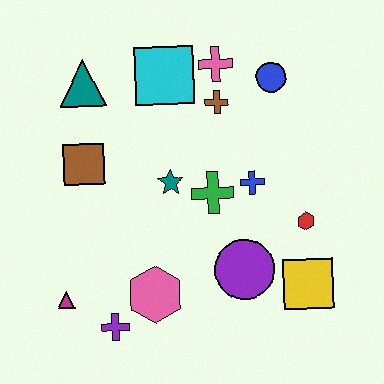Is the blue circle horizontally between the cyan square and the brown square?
No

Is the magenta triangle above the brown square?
No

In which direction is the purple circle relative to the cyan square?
The purple circle is below the cyan square.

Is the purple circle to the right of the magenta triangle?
Yes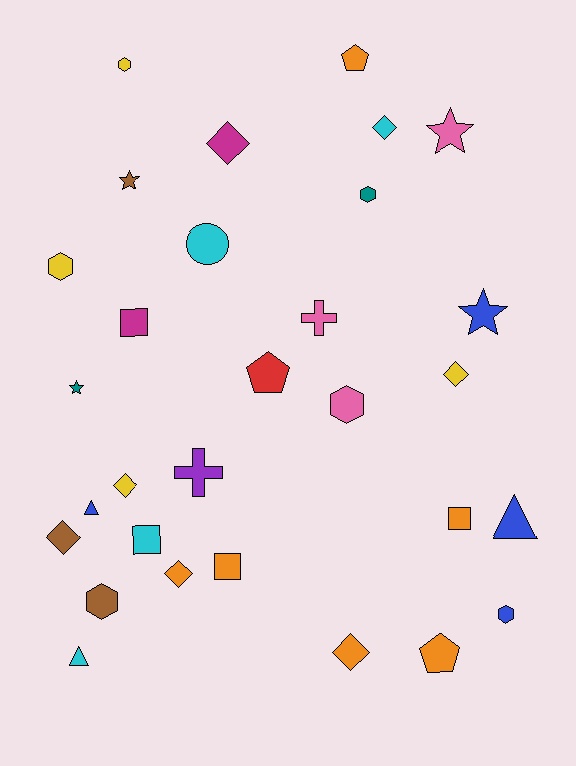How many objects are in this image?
There are 30 objects.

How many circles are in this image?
There is 1 circle.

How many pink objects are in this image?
There are 3 pink objects.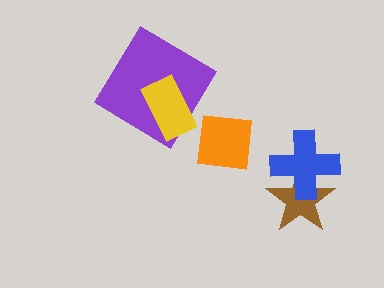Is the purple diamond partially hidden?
Yes, it is partially covered by another shape.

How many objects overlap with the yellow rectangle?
1 object overlaps with the yellow rectangle.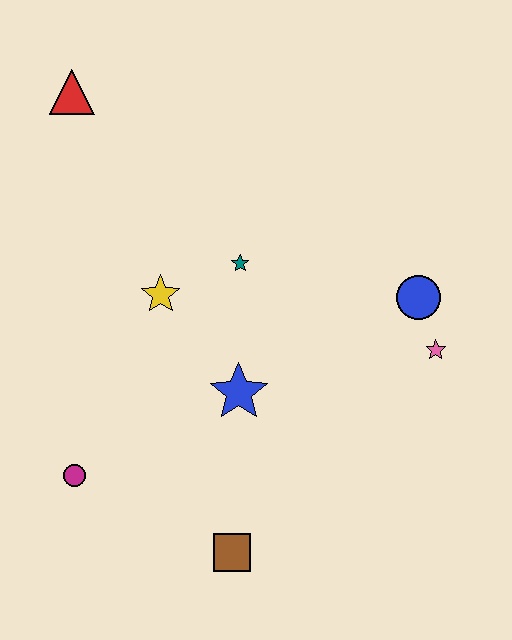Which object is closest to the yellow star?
The teal star is closest to the yellow star.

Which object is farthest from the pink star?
The red triangle is farthest from the pink star.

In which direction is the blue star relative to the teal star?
The blue star is below the teal star.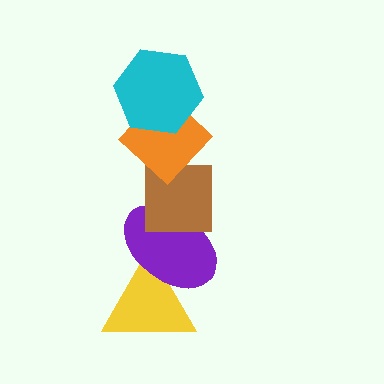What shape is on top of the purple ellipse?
The brown square is on top of the purple ellipse.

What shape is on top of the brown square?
The orange diamond is on top of the brown square.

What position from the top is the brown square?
The brown square is 3rd from the top.